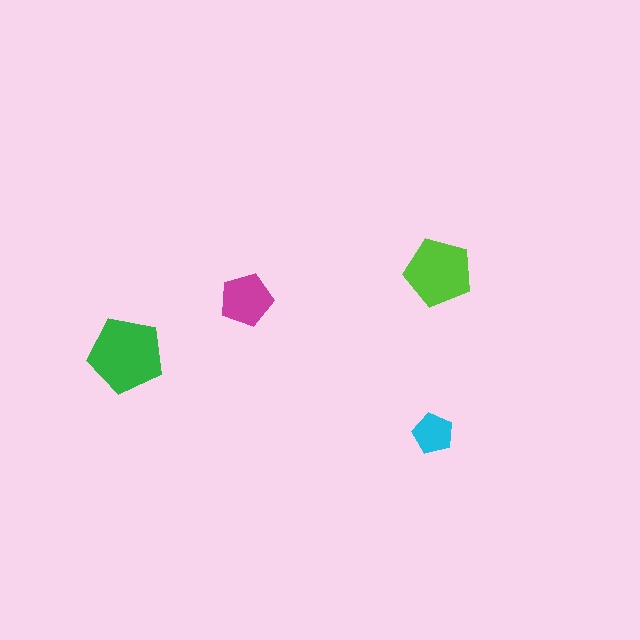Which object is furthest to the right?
The lime pentagon is rightmost.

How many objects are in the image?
There are 4 objects in the image.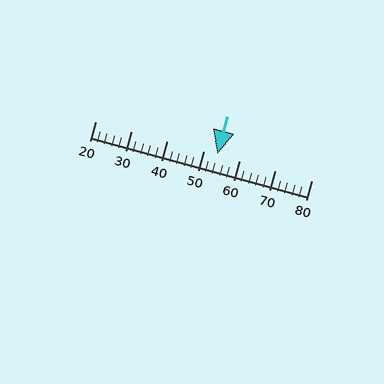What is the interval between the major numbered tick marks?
The major tick marks are spaced 10 units apart.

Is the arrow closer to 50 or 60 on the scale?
The arrow is closer to 50.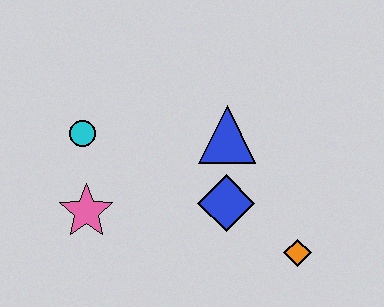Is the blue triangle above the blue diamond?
Yes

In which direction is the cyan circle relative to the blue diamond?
The cyan circle is to the left of the blue diamond.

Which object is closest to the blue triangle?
The blue diamond is closest to the blue triangle.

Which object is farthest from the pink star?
The orange diamond is farthest from the pink star.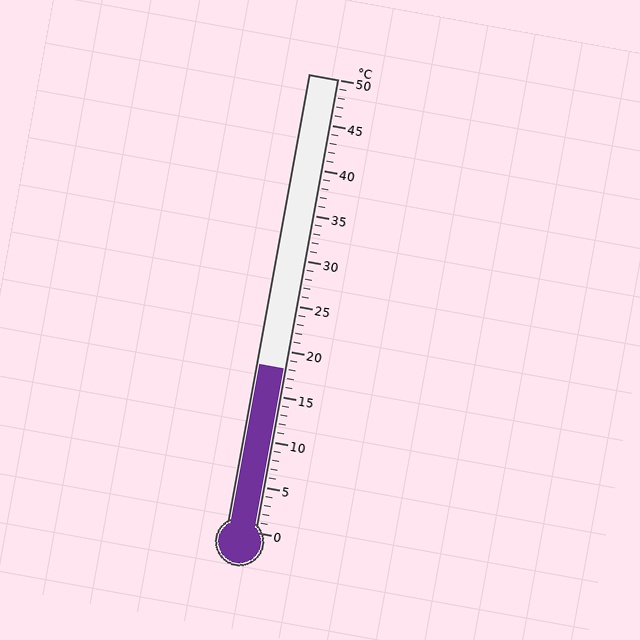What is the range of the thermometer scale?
The thermometer scale ranges from 0°C to 50°C.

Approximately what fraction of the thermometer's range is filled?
The thermometer is filled to approximately 35% of its range.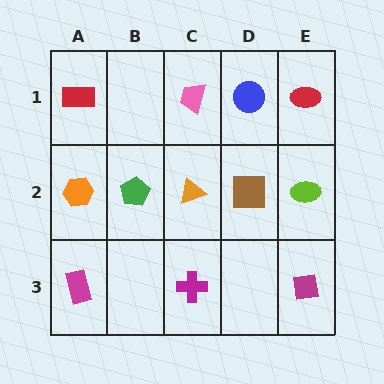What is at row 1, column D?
A blue circle.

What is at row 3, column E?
A magenta square.